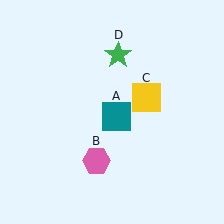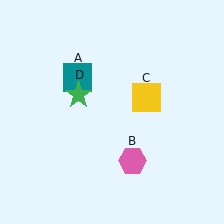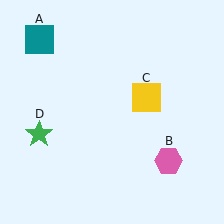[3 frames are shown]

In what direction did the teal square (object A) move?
The teal square (object A) moved up and to the left.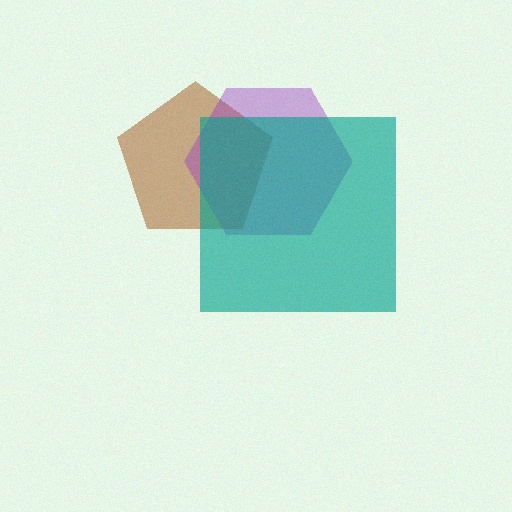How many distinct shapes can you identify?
There are 3 distinct shapes: a brown pentagon, a purple hexagon, a teal square.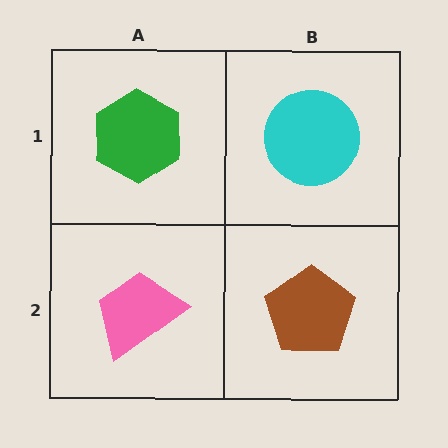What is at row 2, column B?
A brown pentagon.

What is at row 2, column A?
A pink trapezoid.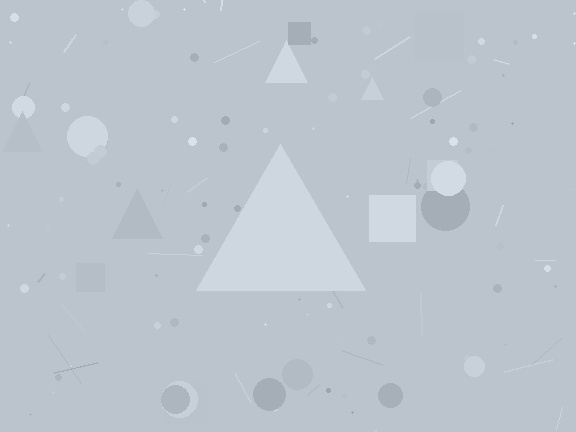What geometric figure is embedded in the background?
A triangle is embedded in the background.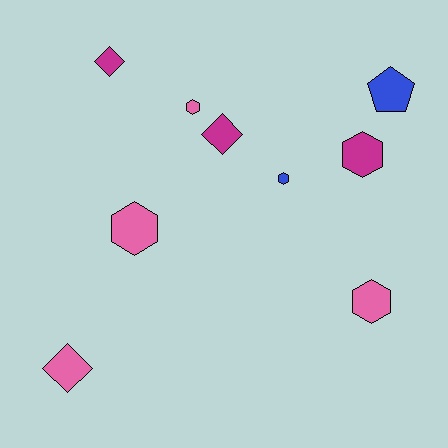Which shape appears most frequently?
Hexagon, with 5 objects.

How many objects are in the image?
There are 9 objects.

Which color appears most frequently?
Pink, with 4 objects.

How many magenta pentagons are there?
There are no magenta pentagons.